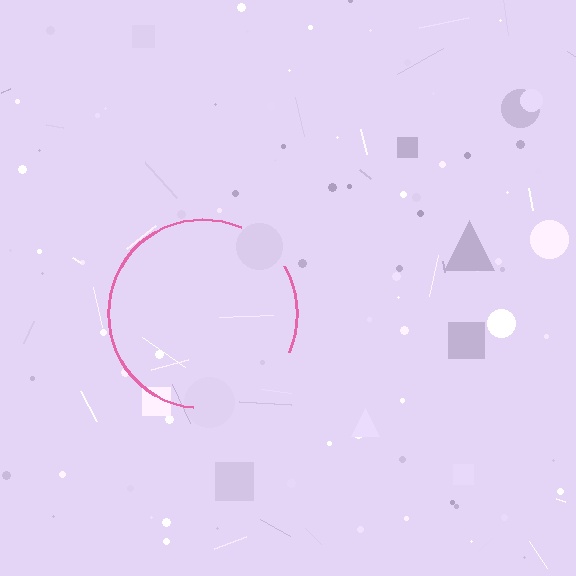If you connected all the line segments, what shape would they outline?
They would outline a circle.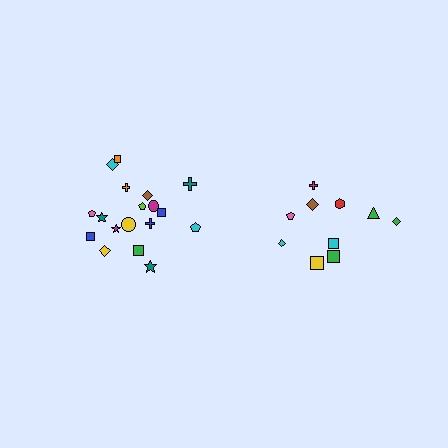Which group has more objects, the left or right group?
The left group.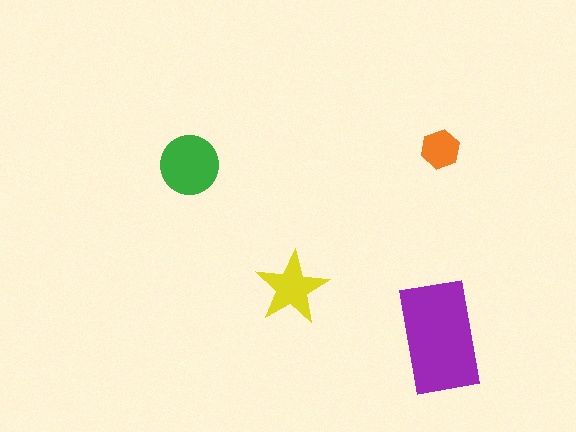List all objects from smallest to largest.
The orange hexagon, the yellow star, the green circle, the purple rectangle.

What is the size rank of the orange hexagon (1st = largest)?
4th.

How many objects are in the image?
There are 4 objects in the image.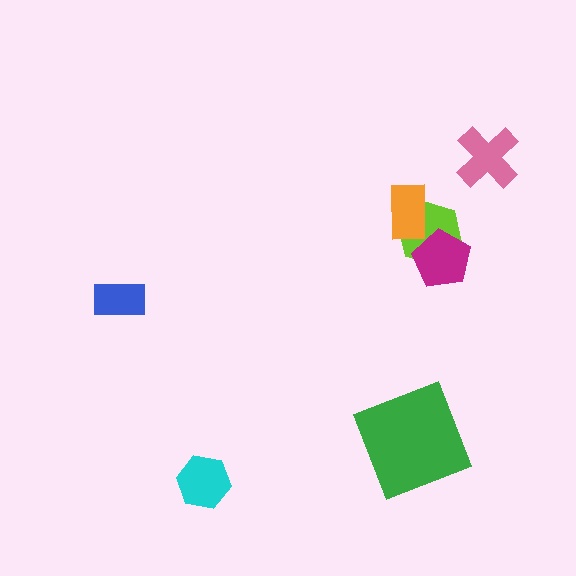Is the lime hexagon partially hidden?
Yes, it is partially covered by another shape.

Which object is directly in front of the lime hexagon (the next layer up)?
The magenta pentagon is directly in front of the lime hexagon.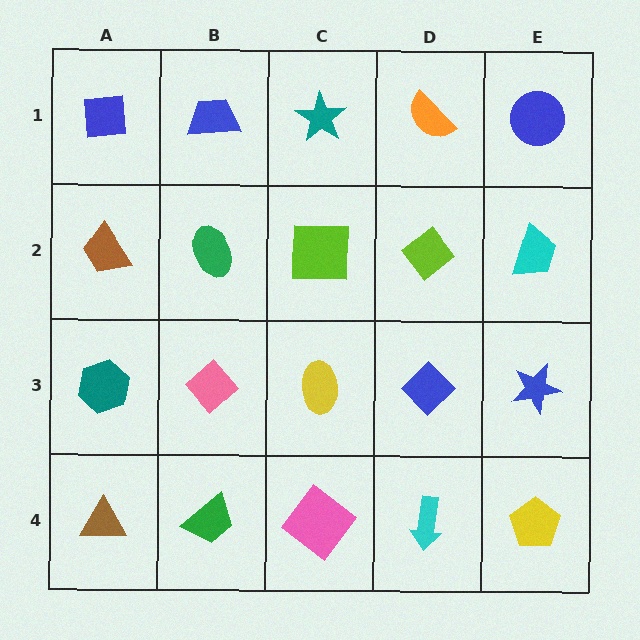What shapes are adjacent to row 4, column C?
A yellow ellipse (row 3, column C), a green trapezoid (row 4, column B), a cyan arrow (row 4, column D).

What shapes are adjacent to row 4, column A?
A teal hexagon (row 3, column A), a green trapezoid (row 4, column B).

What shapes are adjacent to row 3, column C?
A lime square (row 2, column C), a pink diamond (row 4, column C), a pink diamond (row 3, column B), a blue diamond (row 3, column D).